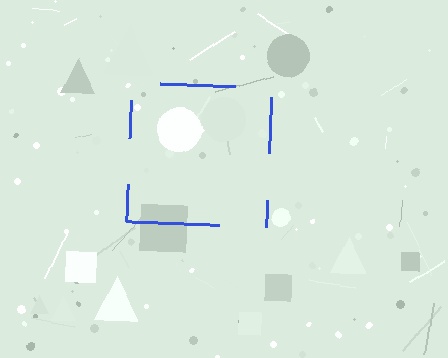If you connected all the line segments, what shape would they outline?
They would outline a square.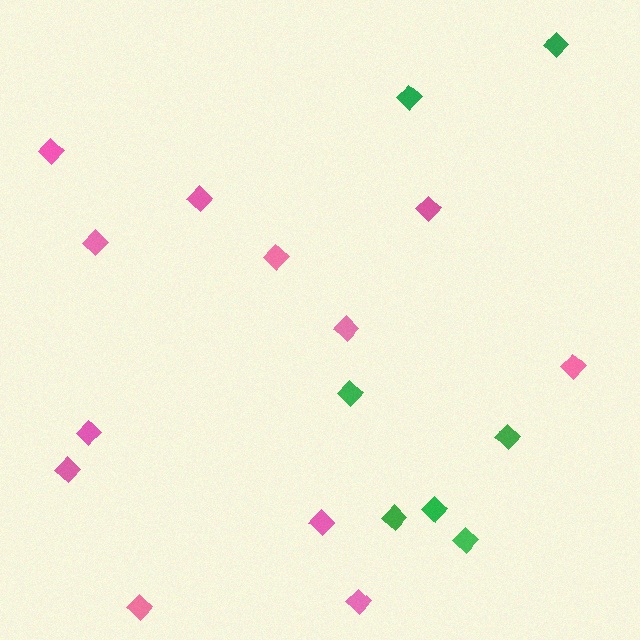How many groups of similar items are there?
There are 2 groups: one group of pink diamonds (12) and one group of green diamonds (7).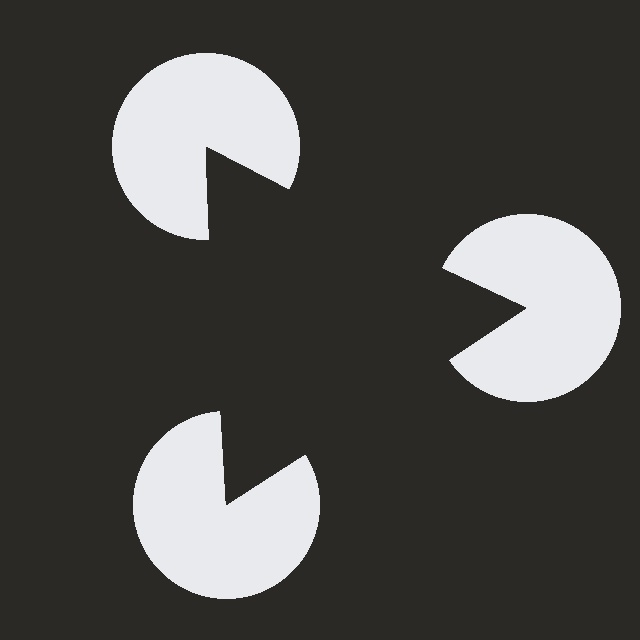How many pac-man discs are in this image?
There are 3 — one at each vertex of the illusory triangle.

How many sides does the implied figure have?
3 sides.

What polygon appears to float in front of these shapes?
An illusory triangle — its edges are inferred from the aligned wedge cuts in the pac-man discs, not physically drawn.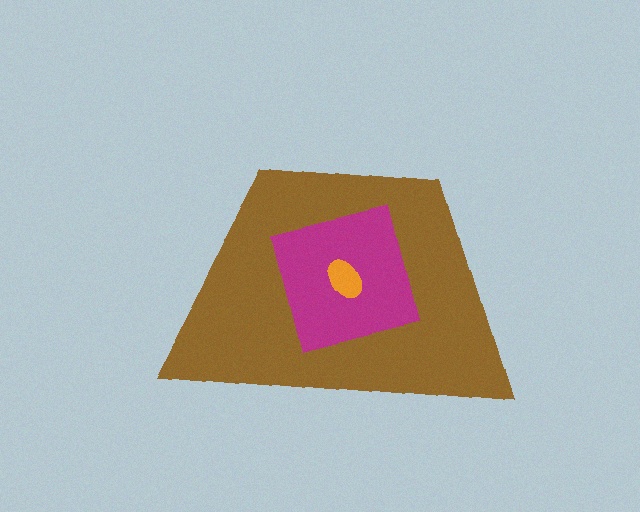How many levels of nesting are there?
3.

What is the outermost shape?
The brown trapezoid.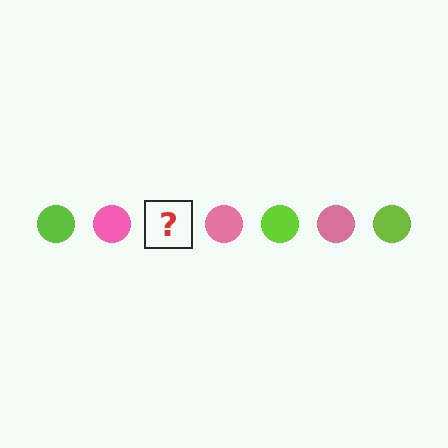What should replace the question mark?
The question mark should be replaced with a lime circle.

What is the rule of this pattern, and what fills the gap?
The rule is that the pattern cycles through lime, pink circles. The gap should be filled with a lime circle.